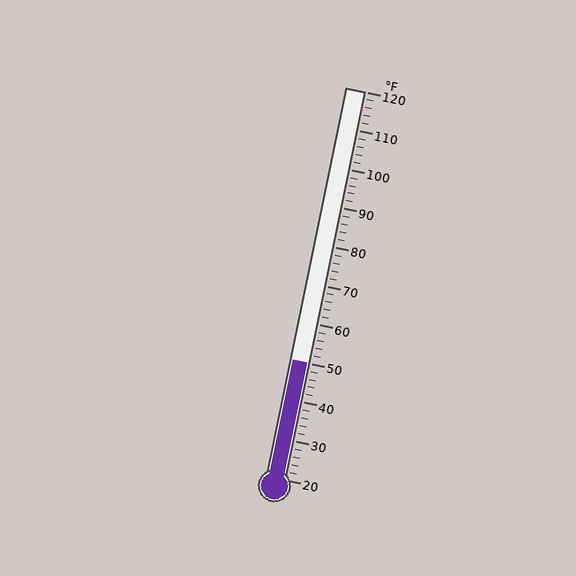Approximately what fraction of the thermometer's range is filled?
The thermometer is filled to approximately 30% of its range.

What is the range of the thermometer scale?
The thermometer scale ranges from 20°F to 120°F.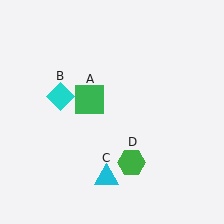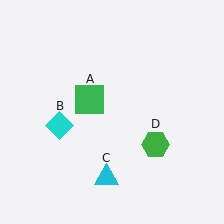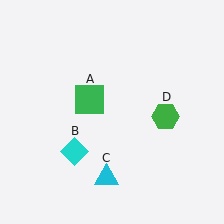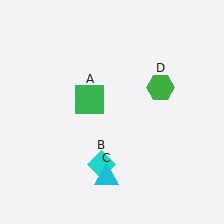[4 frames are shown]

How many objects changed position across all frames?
2 objects changed position: cyan diamond (object B), green hexagon (object D).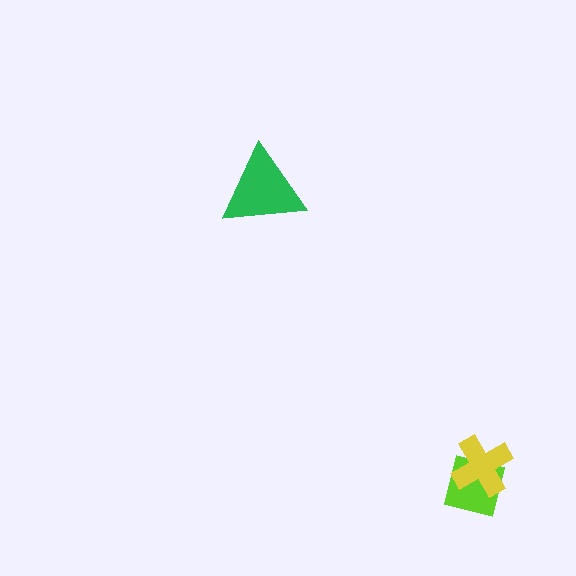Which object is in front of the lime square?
The yellow cross is in front of the lime square.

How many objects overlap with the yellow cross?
1 object overlaps with the yellow cross.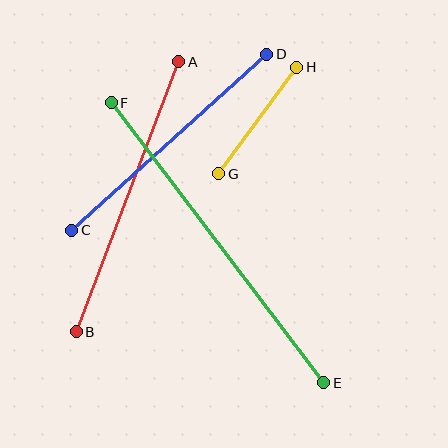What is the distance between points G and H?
The distance is approximately 132 pixels.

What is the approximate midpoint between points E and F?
The midpoint is at approximately (218, 243) pixels.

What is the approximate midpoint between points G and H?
The midpoint is at approximately (258, 121) pixels.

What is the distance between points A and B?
The distance is approximately 289 pixels.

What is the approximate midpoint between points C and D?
The midpoint is at approximately (169, 142) pixels.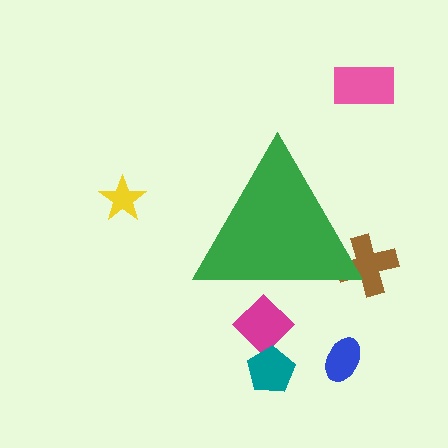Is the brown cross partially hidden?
Yes, the brown cross is partially hidden behind the green triangle.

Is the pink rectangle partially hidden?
No, the pink rectangle is fully visible.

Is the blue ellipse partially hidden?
No, the blue ellipse is fully visible.